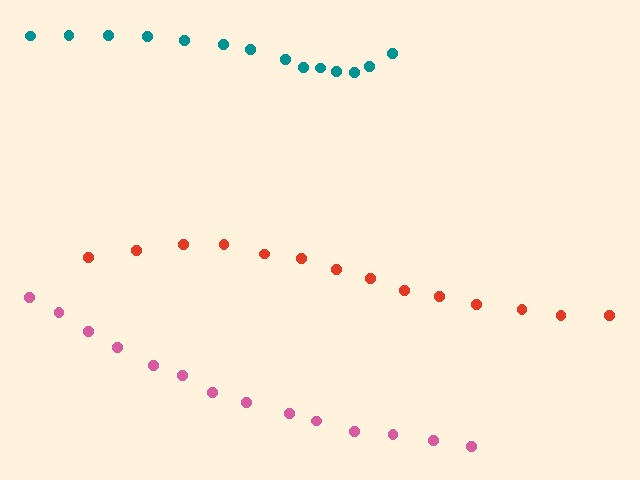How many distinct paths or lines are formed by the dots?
There are 3 distinct paths.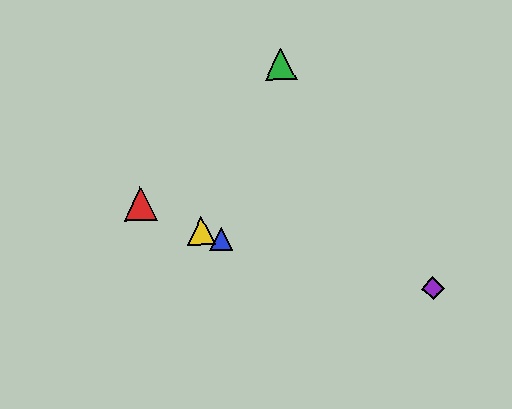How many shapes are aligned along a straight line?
3 shapes (the red triangle, the blue triangle, the yellow triangle) are aligned along a straight line.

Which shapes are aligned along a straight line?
The red triangle, the blue triangle, the yellow triangle are aligned along a straight line.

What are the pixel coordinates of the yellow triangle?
The yellow triangle is at (201, 230).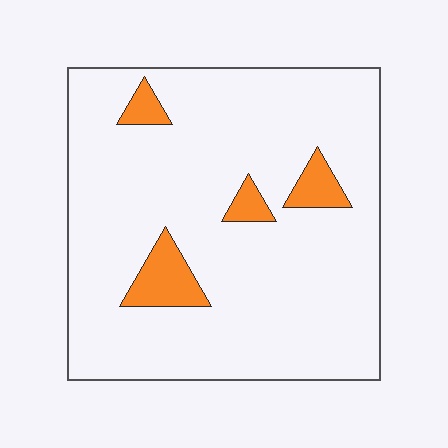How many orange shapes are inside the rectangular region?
4.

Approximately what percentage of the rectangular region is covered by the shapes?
Approximately 10%.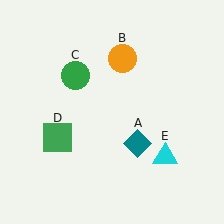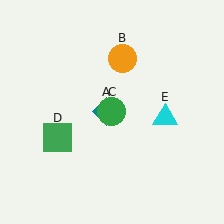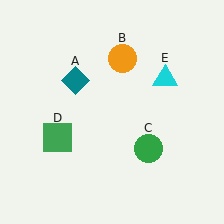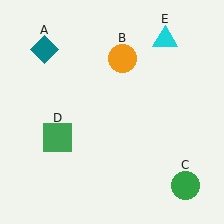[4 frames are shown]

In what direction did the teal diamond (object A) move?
The teal diamond (object A) moved up and to the left.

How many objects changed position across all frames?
3 objects changed position: teal diamond (object A), green circle (object C), cyan triangle (object E).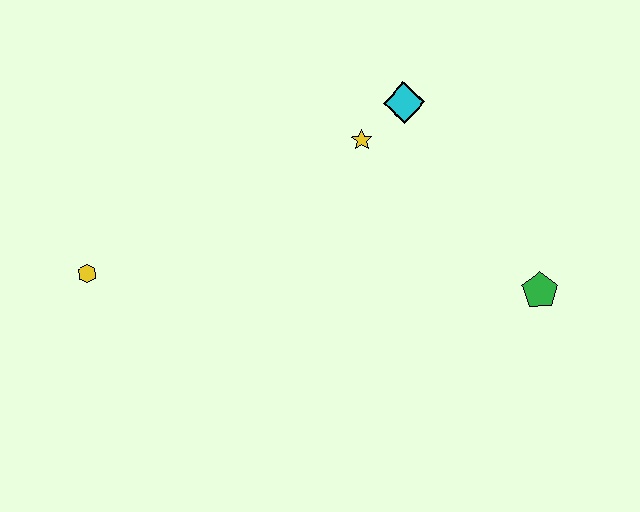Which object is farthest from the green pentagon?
The yellow hexagon is farthest from the green pentagon.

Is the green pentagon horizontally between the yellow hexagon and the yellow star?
No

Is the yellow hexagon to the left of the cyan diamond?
Yes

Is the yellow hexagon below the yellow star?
Yes